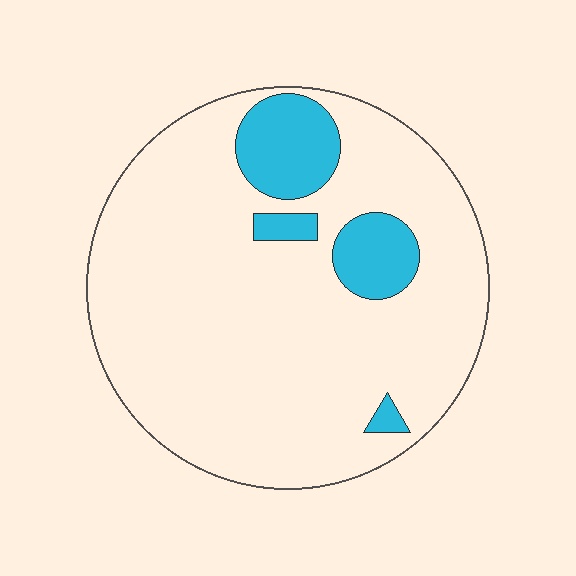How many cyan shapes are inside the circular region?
4.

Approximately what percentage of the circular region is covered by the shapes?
Approximately 15%.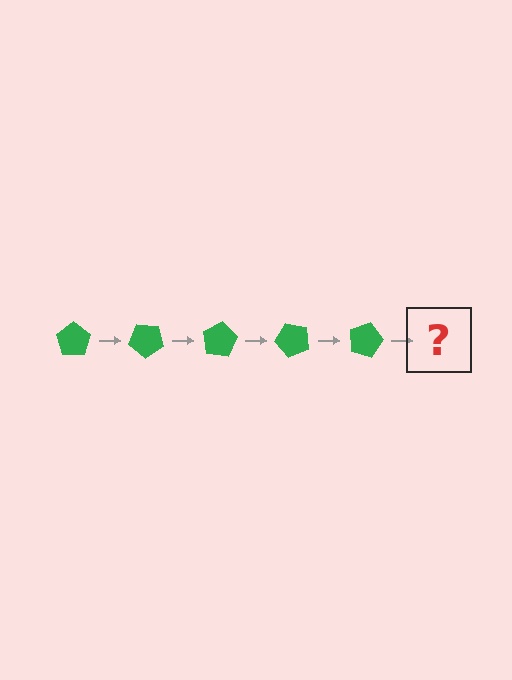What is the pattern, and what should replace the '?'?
The pattern is that the pentagon rotates 40 degrees each step. The '?' should be a green pentagon rotated 200 degrees.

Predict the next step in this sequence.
The next step is a green pentagon rotated 200 degrees.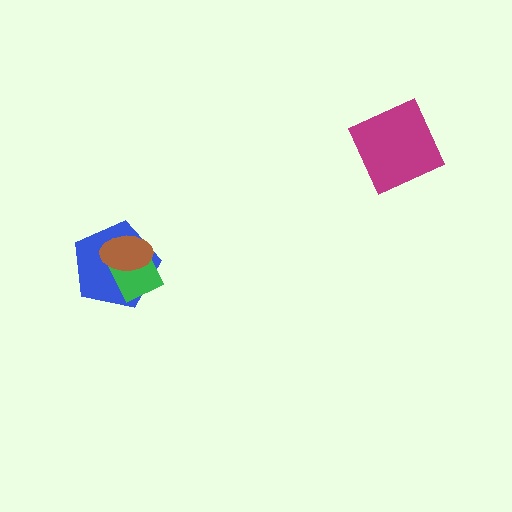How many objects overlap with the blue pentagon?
2 objects overlap with the blue pentagon.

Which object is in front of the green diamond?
The brown ellipse is in front of the green diamond.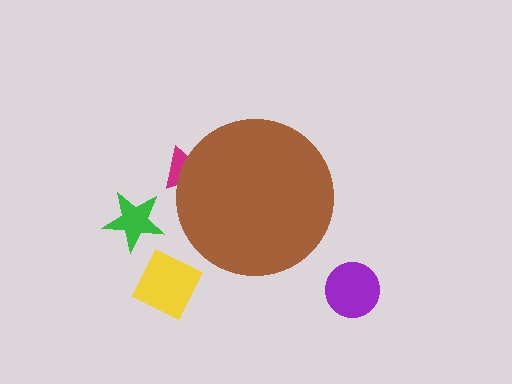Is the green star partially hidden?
No, the green star is fully visible.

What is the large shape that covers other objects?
A brown circle.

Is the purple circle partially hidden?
No, the purple circle is fully visible.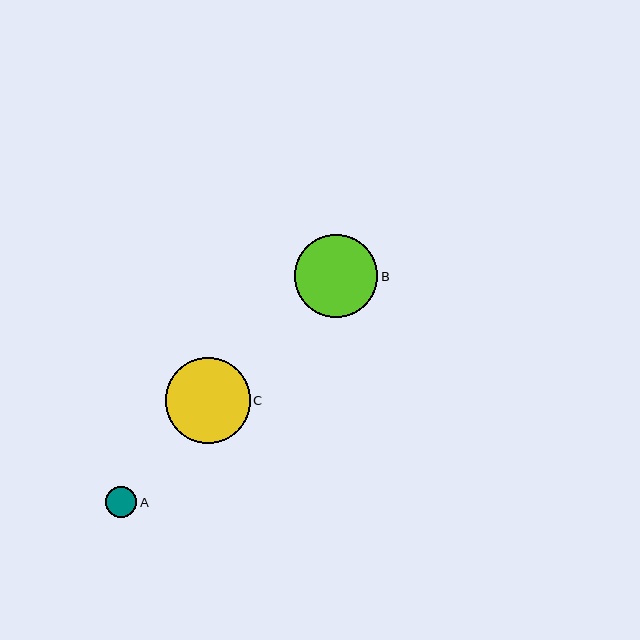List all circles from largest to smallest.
From largest to smallest: C, B, A.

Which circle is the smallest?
Circle A is the smallest with a size of approximately 31 pixels.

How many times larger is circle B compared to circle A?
Circle B is approximately 2.7 times the size of circle A.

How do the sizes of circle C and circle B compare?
Circle C and circle B are approximately the same size.